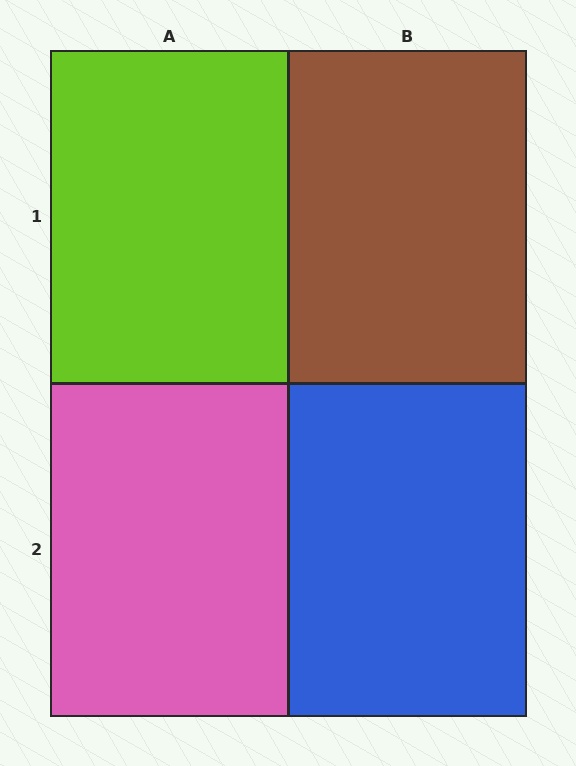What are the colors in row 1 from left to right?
Lime, brown.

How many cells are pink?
1 cell is pink.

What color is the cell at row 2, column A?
Pink.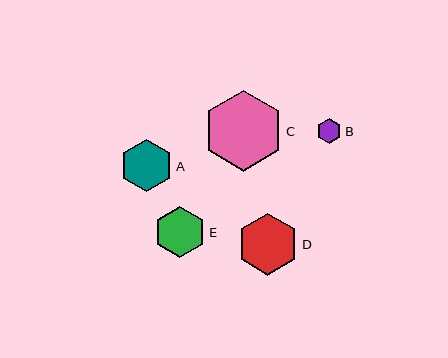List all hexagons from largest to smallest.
From largest to smallest: C, D, A, E, B.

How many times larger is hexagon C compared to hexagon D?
Hexagon C is approximately 1.3 times the size of hexagon D.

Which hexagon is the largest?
Hexagon C is the largest with a size of approximately 81 pixels.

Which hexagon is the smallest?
Hexagon B is the smallest with a size of approximately 25 pixels.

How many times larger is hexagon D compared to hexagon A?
Hexagon D is approximately 1.2 times the size of hexagon A.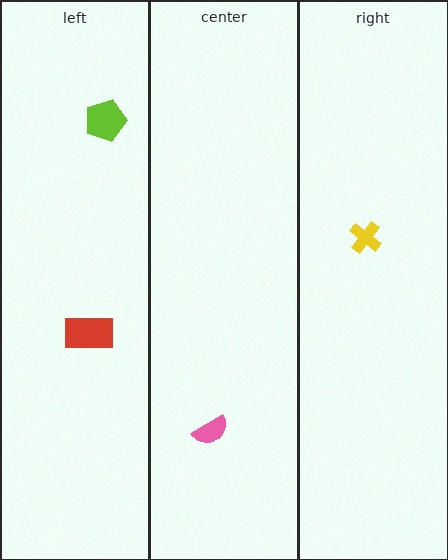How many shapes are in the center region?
1.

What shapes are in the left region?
The lime pentagon, the red rectangle.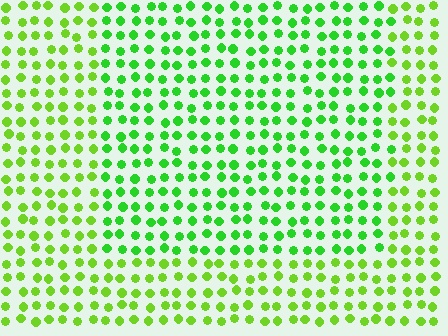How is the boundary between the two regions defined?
The boundary is defined purely by a slight shift in hue (about 25 degrees). Spacing, size, and orientation are identical on both sides.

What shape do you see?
I see a rectangle.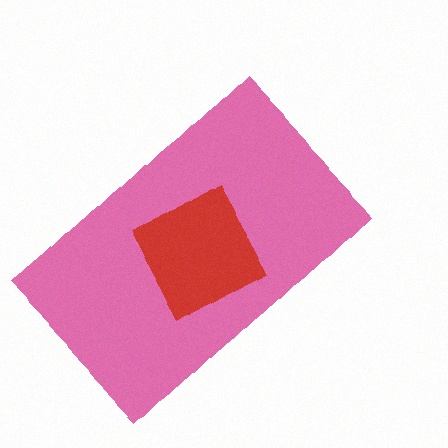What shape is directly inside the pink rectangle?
The red square.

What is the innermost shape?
The red square.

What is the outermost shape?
The pink rectangle.